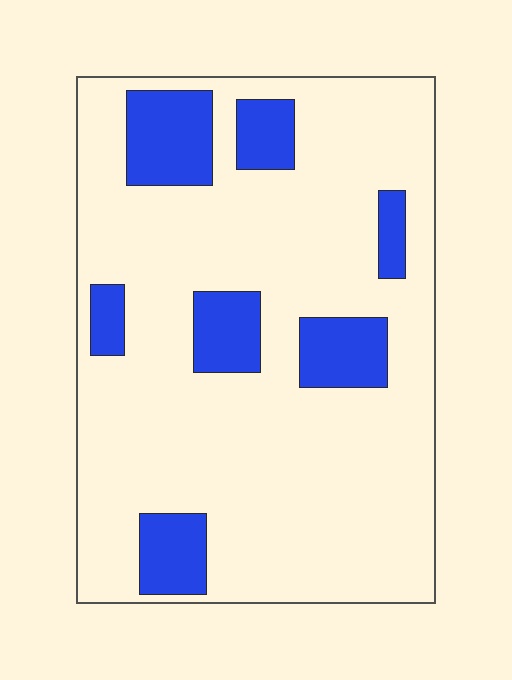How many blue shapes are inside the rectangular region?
7.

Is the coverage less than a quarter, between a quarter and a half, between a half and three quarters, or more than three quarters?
Less than a quarter.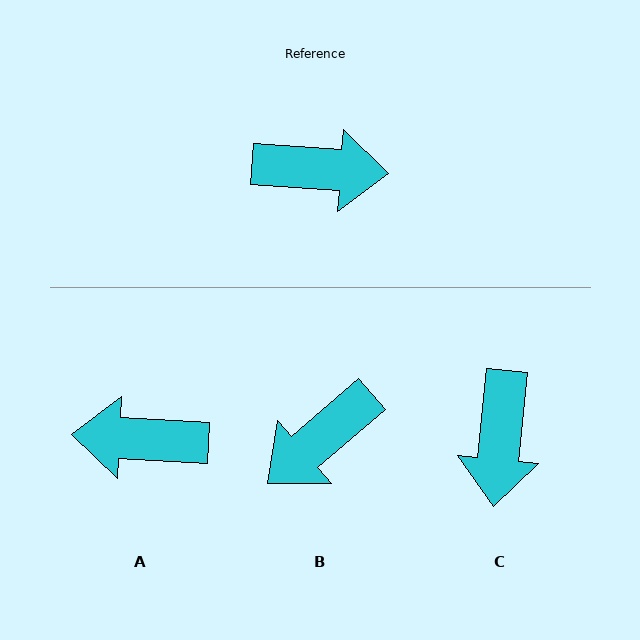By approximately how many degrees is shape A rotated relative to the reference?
Approximately 179 degrees clockwise.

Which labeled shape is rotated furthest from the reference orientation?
A, about 179 degrees away.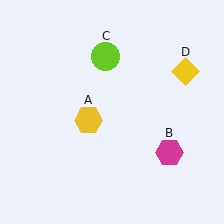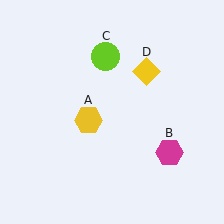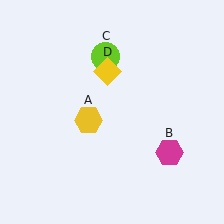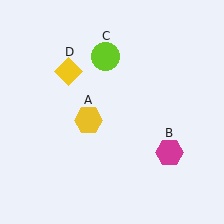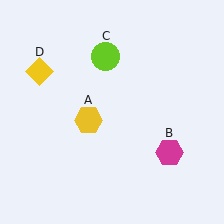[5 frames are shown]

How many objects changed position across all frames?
1 object changed position: yellow diamond (object D).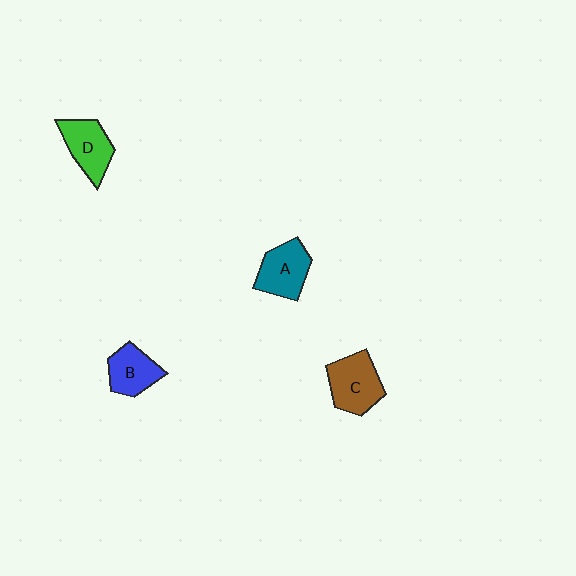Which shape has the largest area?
Shape C (brown).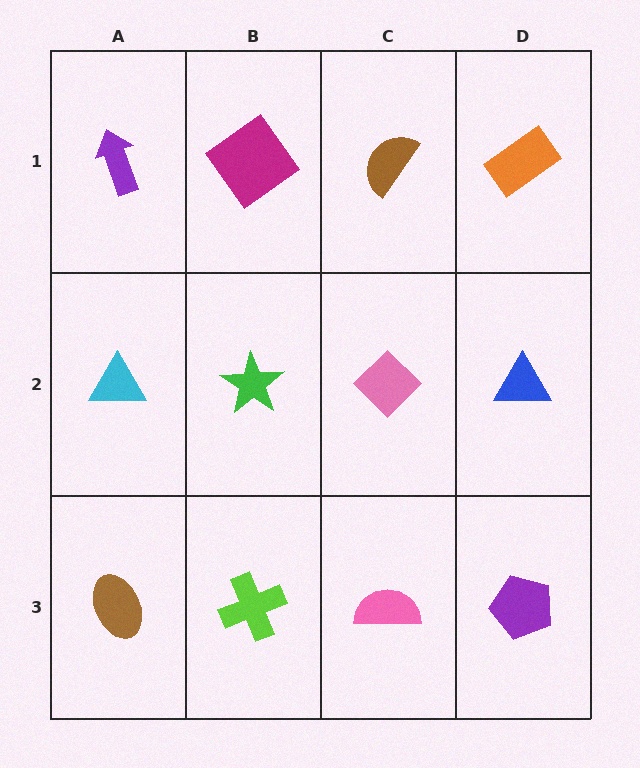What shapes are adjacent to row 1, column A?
A cyan triangle (row 2, column A), a magenta diamond (row 1, column B).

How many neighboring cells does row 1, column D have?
2.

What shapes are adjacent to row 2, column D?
An orange rectangle (row 1, column D), a purple pentagon (row 3, column D), a pink diamond (row 2, column C).